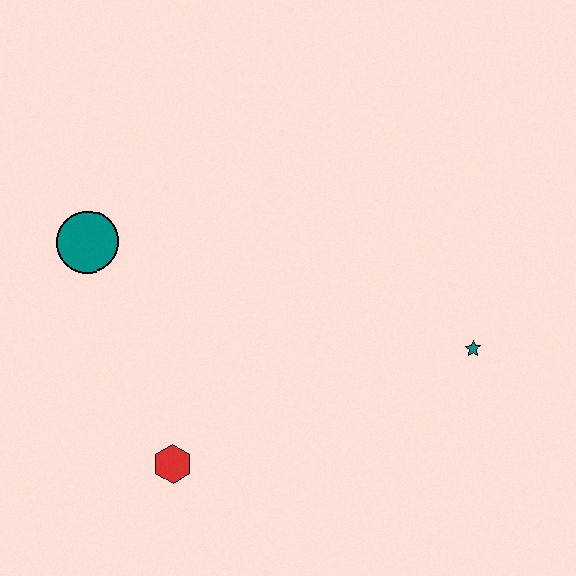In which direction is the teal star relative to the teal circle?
The teal star is to the right of the teal circle.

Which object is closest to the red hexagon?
The teal circle is closest to the red hexagon.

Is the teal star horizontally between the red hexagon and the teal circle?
No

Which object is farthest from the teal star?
The teal circle is farthest from the teal star.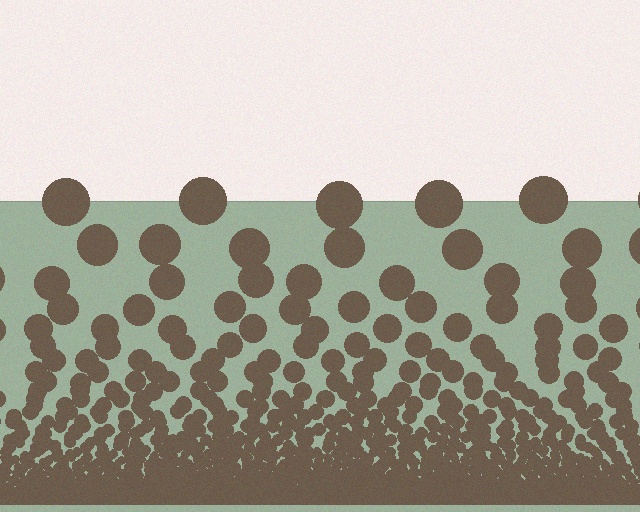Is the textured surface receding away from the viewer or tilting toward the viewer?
The surface appears to tilt toward the viewer. Texture elements get larger and sparser toward the top.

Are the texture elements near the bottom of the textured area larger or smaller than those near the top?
Smaller. The gradient is inverted — elements near the bottom are smaller and denser.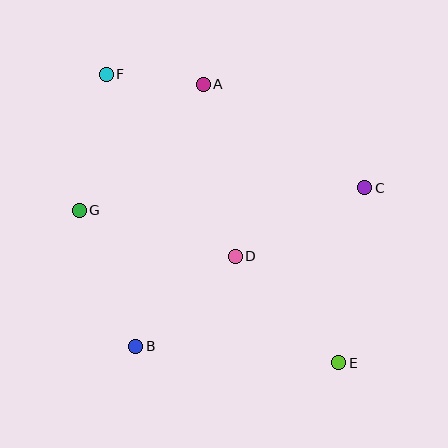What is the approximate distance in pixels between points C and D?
The distance between C and D is approximately 147 pixels.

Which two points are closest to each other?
Points A and F are closest to each other.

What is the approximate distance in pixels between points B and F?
The distance between B and F is approximately 274 pixels.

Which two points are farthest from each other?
Points E and F are farthest from each other.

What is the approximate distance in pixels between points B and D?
The distance between B and D is approximately 134 pixels.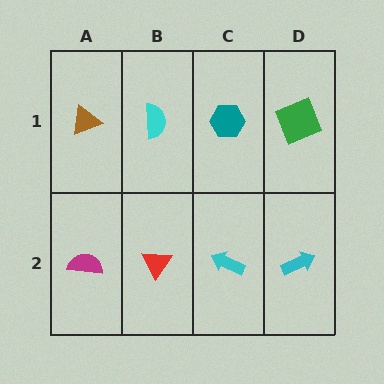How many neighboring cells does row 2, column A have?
2.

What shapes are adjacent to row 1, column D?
A cyan arrow (row 2, column D), a teal hexagon (row 1, column C).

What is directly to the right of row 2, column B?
A cyan arrow.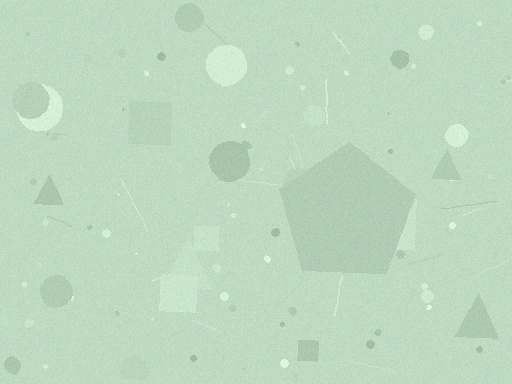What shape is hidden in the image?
A pentagon is hidden in the image.